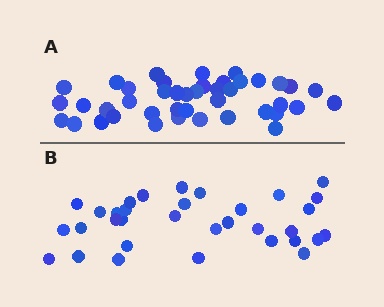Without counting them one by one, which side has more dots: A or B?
Region A (the top region) has more dots.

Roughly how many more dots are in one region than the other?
Region A has roughly 8 or so more dots than region B.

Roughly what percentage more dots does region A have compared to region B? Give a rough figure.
About 25% more.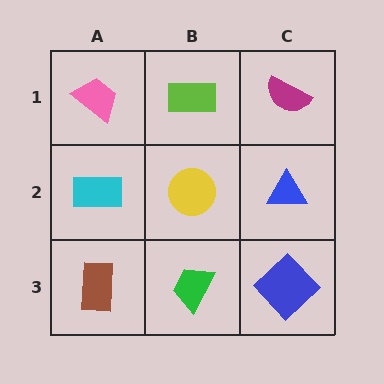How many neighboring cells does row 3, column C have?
2.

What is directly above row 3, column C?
A blue triangle.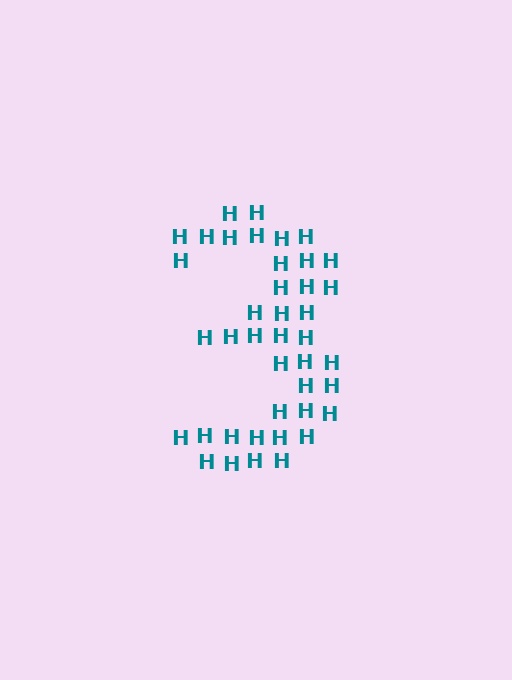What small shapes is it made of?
It is made of small letter H's.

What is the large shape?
The large shape is the digit 3.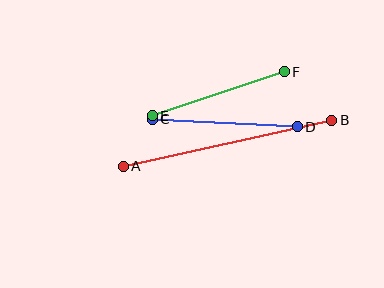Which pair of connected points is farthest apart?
Points A and B are farthest apart.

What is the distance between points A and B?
The distance is approximately 213 pixels.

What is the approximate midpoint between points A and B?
The midpoint is at approximately (227, 143) pixels.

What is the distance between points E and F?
The distance is approximately 139 pixels.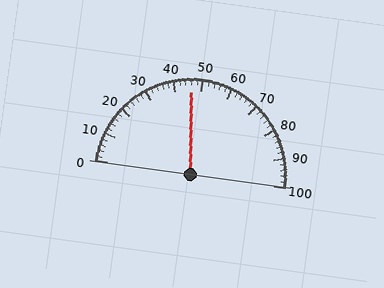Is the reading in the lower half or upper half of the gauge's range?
The reading is in the lower half of the range (0 to 100).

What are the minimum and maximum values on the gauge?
The gauge ranges from 0 to 100.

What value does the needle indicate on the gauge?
The needle indicates approximately 46.